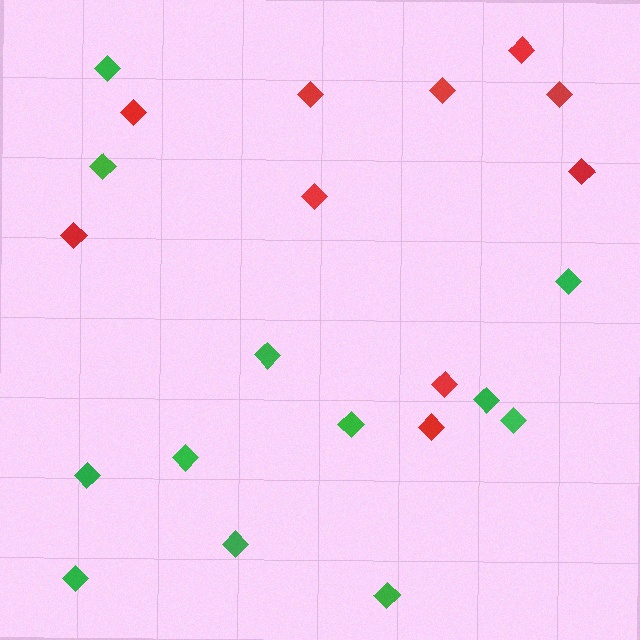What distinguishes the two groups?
There are 2 groups: one group of red diamonds (10) and one group of green diamonds (12).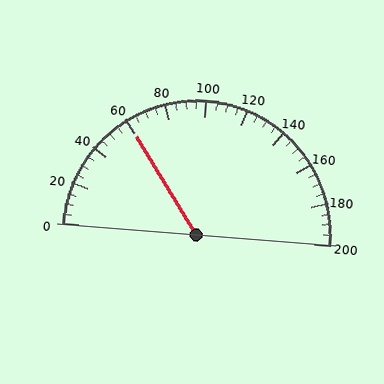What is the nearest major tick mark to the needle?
The nearest major tick mark is 60.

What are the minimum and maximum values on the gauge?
The gauge ranges from 0 to 200.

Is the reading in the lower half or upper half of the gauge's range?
The reading is in the lower half of the range (0 to 200).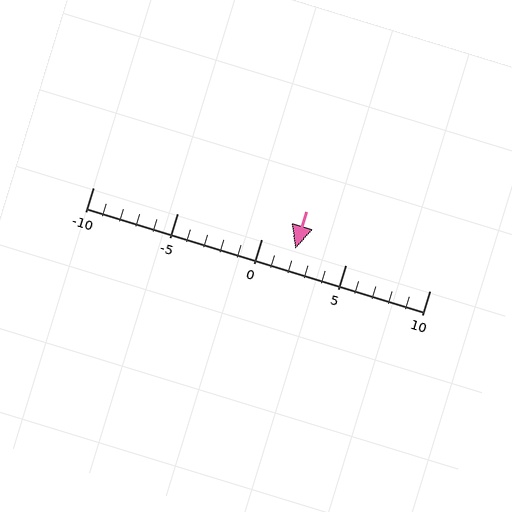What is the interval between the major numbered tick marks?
The major tick marks are spaced 5 units apart.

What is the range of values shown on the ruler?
The ruler shows values from -10 to 10.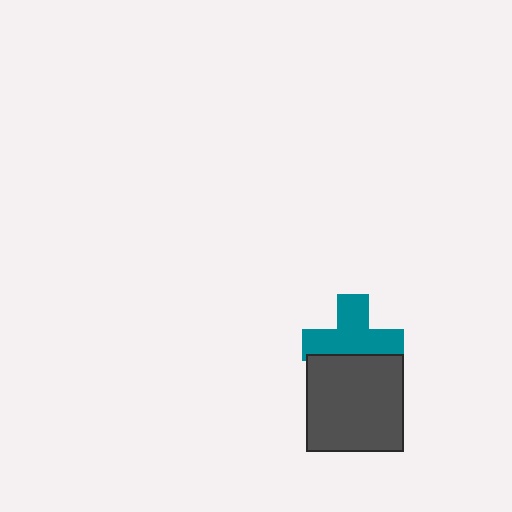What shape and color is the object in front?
The object in front is a dark gray square.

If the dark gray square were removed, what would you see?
You would see the complete teal cross.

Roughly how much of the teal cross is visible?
Most of it is visible (roughly 65%).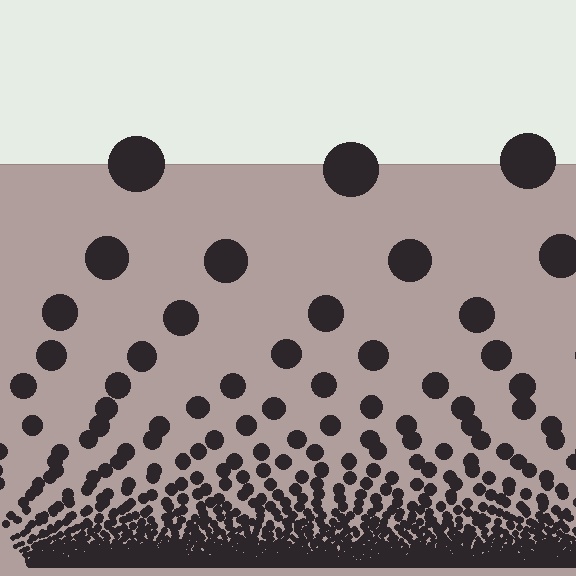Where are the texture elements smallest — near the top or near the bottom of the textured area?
Near the bottom.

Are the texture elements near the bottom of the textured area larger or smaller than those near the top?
Smaller. The gradient is inverted — elements near the bottom are smaller and denser.